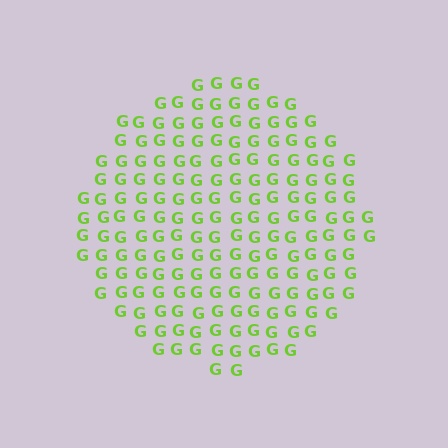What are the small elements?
The small elements are letter G's.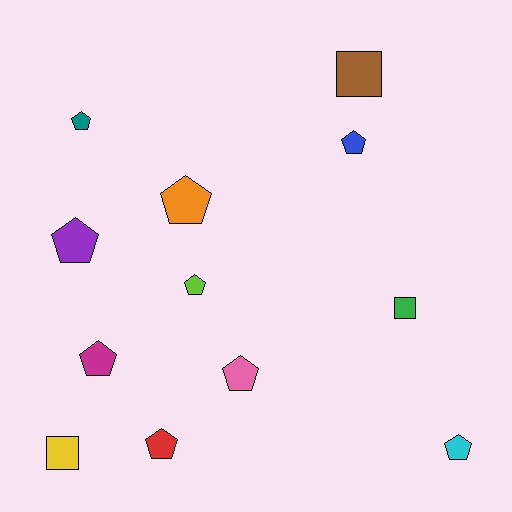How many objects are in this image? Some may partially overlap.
There are 12 objects.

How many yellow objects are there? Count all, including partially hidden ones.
There is 1 yellow object.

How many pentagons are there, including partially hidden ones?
There are 9 pentagons.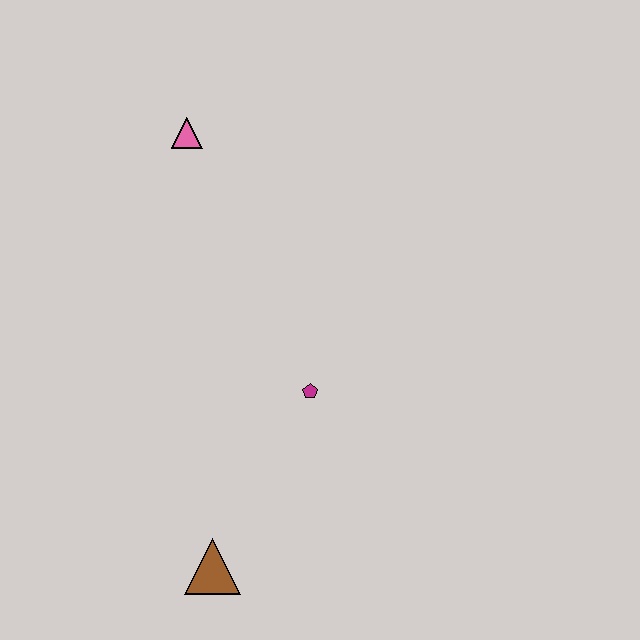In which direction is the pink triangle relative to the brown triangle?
The pink triangle is above the brown triangle.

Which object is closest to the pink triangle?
The magenta pentagon is closest to the pink triangle.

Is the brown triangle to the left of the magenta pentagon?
Yes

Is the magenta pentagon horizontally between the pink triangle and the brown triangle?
No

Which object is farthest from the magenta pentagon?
The pink triangle is farthest from the magenta pentagon.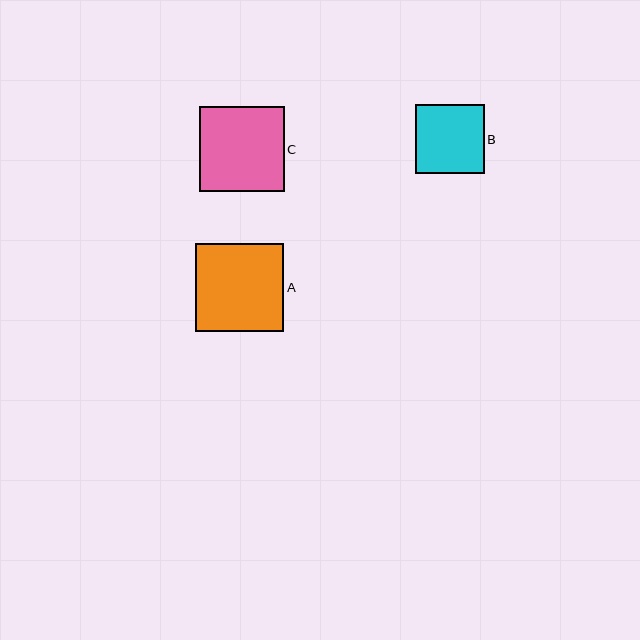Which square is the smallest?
Square B is the smallest with a size of approximately 69 pixels.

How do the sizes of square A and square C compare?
Square A and square C are approximately the same size.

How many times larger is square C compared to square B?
Square C is approximately 1.2 times the size of square B.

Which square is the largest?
Square A is the largest with a size of approximately 88 pixels.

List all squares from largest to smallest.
From largest to smallest: A, C, B.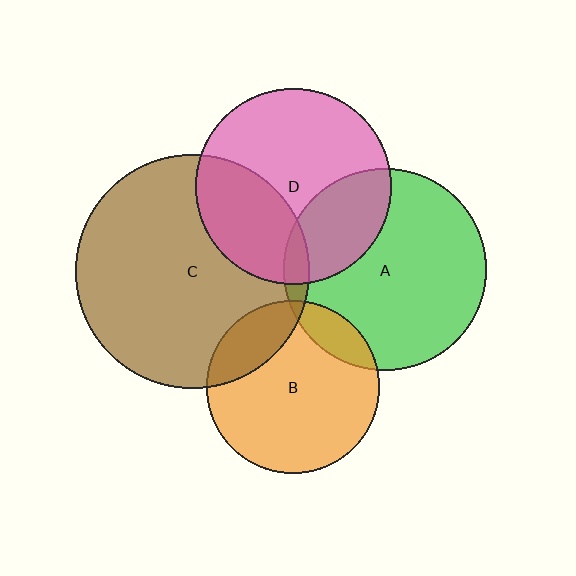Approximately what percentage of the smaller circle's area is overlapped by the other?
Approximately 30%.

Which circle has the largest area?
Circle C (brown).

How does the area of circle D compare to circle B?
Approximately 1.3 times.